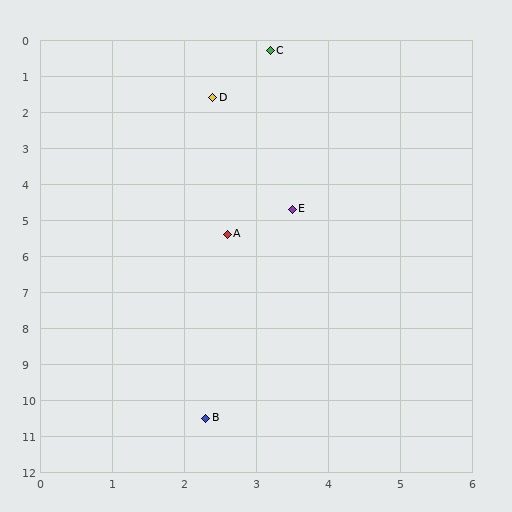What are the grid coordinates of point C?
Point C is at approximately (3.2, 0.3).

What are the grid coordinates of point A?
Point A is at approximately (2.6, 5.4).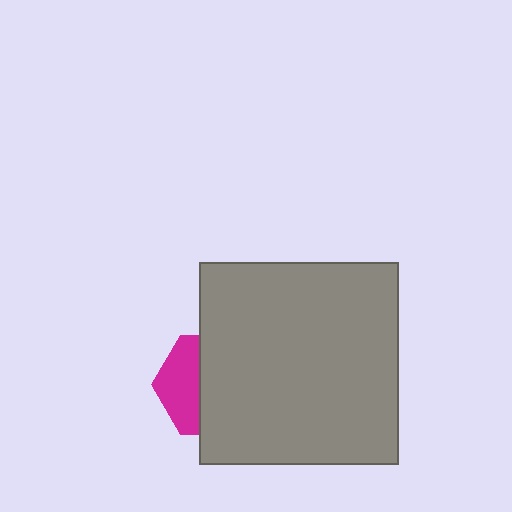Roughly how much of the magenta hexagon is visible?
A small part of it is visible (roughly 39%).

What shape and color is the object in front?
The object in front is a gray rectangle.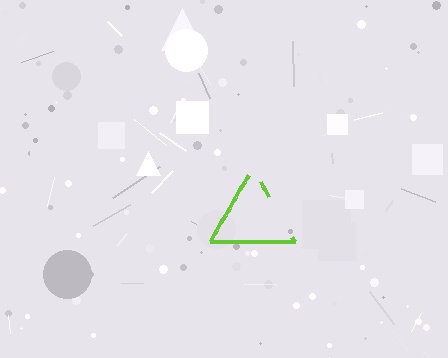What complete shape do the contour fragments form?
The contour fragments form a triangle.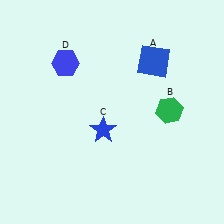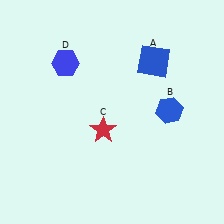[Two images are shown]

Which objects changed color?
B changed from green to blue. C changed from blue to red.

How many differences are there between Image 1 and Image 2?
There are 2 differences between the two images.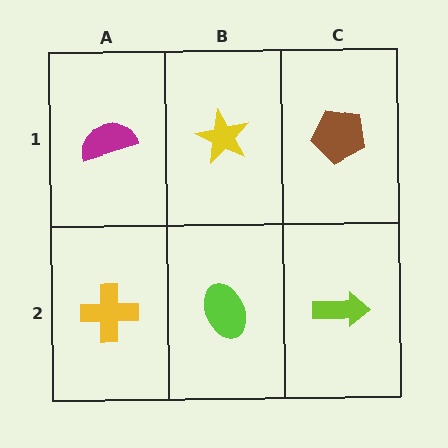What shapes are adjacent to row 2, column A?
A magenta semicircle (row 1, column A), a lime ellipse (row 2, column B).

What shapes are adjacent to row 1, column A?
A yellow cross (row 2, column A), a yellow star (row 1, column B).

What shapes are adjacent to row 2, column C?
A brown pentagon (row 1, column C), a lime ellipse (row 2, column B).